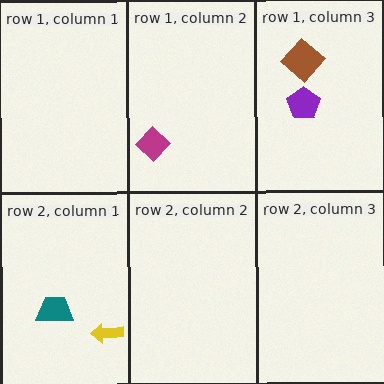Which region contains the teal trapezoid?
The row 2, column 1 region.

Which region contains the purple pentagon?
The row 1, column 3 region.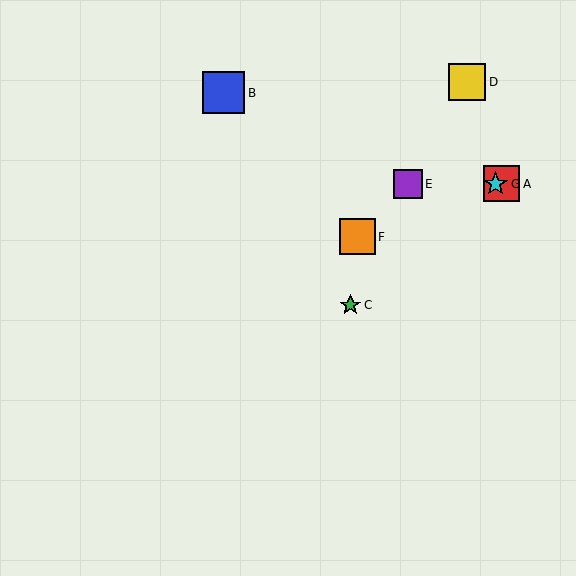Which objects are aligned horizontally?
Objects A, E, G are aligned horizontally.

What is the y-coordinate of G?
Object G is at y≈184.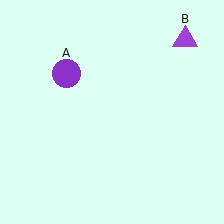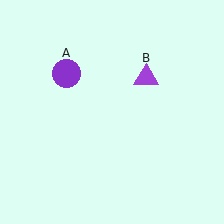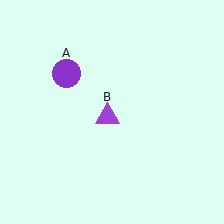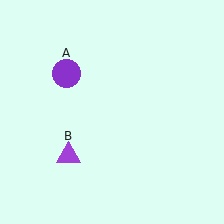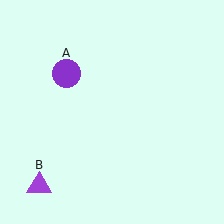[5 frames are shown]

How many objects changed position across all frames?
1 object changed position: purple triangle (object B).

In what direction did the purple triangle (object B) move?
The purple triangle (object B) moved down and to the left.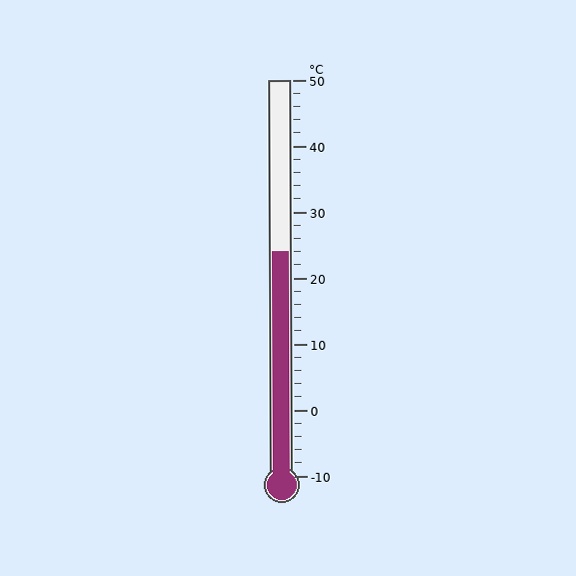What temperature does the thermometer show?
The thermometer shows approximately 24°C.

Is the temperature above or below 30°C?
The temperature is below 30°C.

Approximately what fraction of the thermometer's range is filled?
The thermometer is filled to approximately 55% of its range.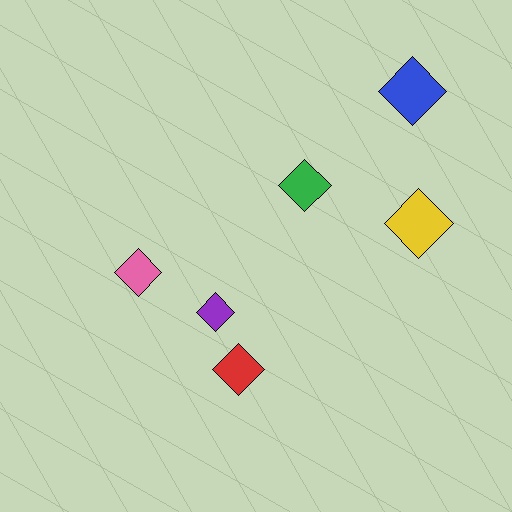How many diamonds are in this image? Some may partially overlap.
There are 6 diamonds.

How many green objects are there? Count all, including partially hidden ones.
There is 1 green object.